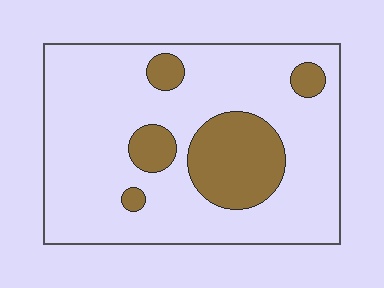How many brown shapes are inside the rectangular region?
5.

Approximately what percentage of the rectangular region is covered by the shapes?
Approximately 20%.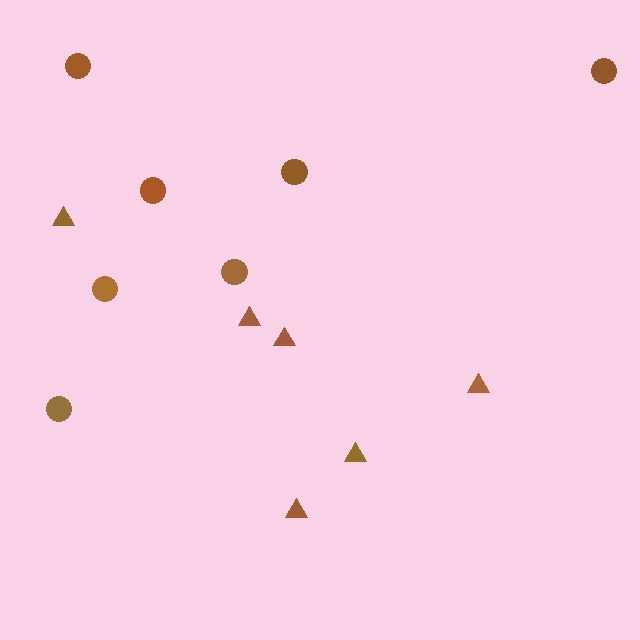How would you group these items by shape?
There are 2 groups: one group of circles (7) and one group of triangles (6).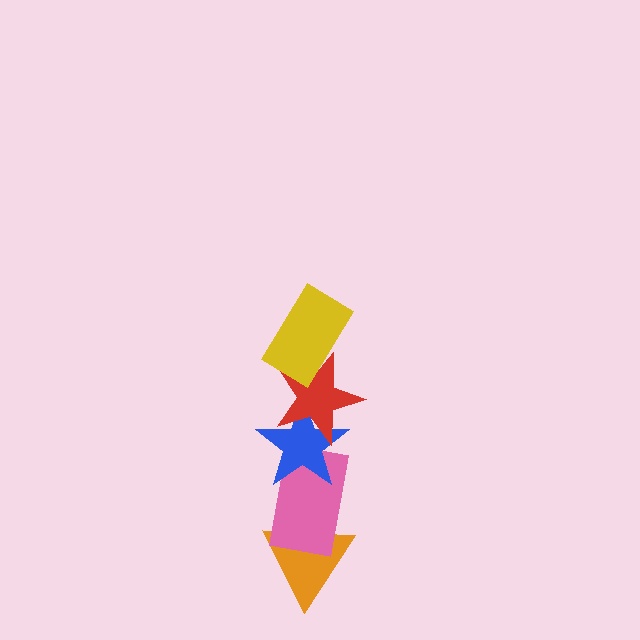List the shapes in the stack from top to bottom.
From top to bottom: the yellow rectangle, the red star, the blue star, the pink rectangle, the orange triangle.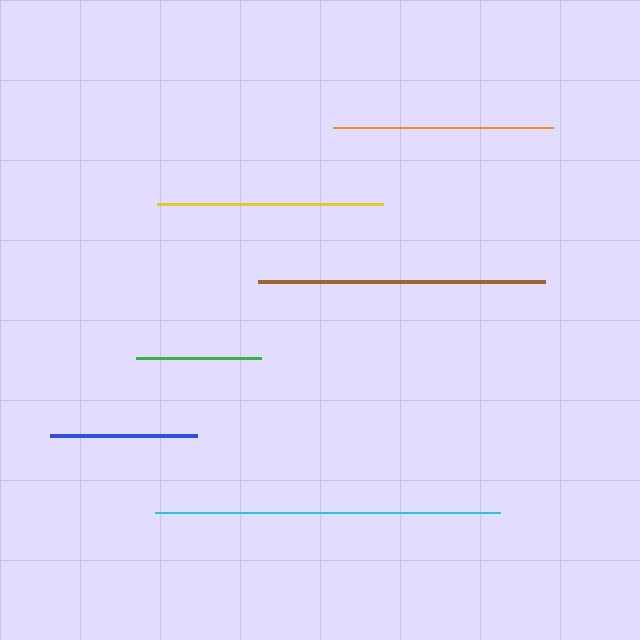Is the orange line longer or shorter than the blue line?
The orange line is longer than the blue line.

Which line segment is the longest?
The cyan line is the longest at approximately 345 pixels.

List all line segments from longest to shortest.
From longest to shortest: cyan, brown, yellow, orange, blue, green.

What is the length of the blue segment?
The blue segment is approximately 147 pixels long.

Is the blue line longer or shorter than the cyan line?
The cyan line is longer than the blue line.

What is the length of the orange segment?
The orange segment is approximately 220 pixels long.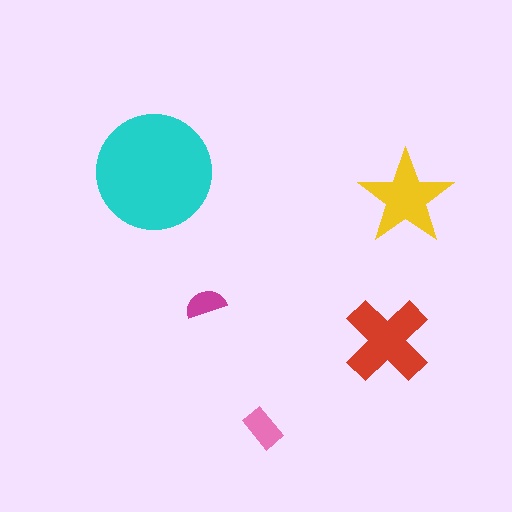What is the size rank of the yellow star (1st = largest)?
3rd.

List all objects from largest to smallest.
The cyan circle, the red cross, the yellow star, the pink rectangle, the magenta semicircle.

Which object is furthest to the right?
The yellow star is rightmost.